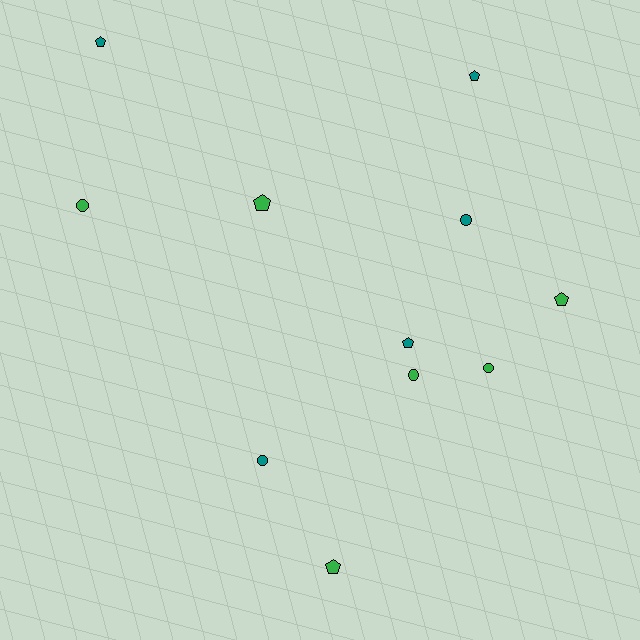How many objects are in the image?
There are 11 objects.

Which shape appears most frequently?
Pentagon, with 6 objects.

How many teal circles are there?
There are 2 teal circles.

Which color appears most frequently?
Green, with 6 objects.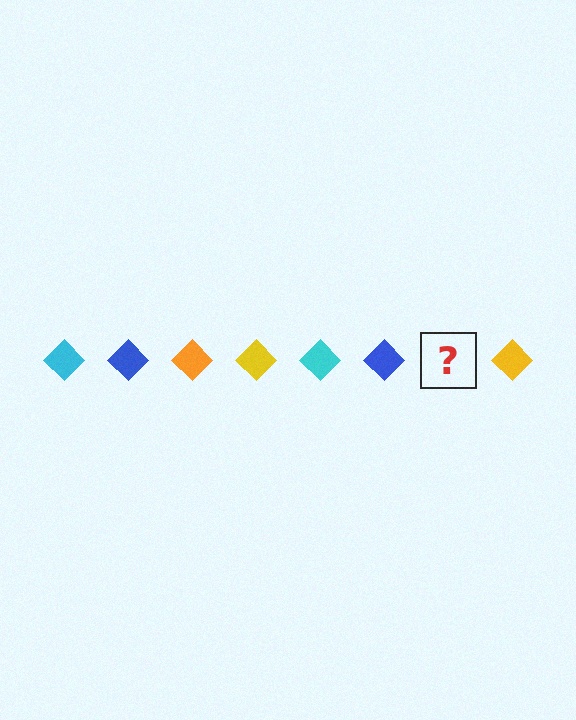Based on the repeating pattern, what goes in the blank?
The blank should be an orange diamond.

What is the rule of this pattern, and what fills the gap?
The rule is that the pattern cycles through cyan, blue, orange, yellow diamonds. The gap should be filled with an orange diamond.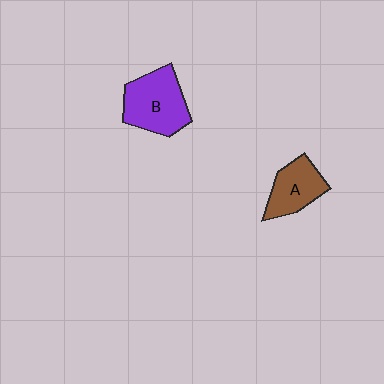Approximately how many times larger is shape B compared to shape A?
Approximately 1.4 times.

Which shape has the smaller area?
Shape A (brown).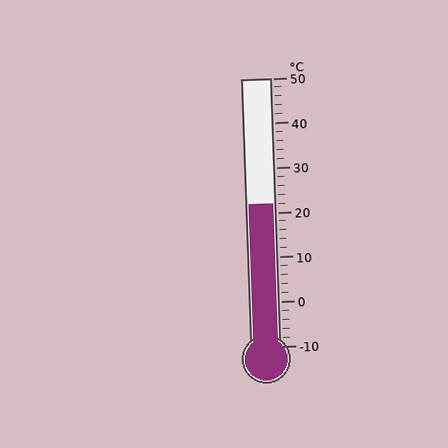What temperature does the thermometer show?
The thermometer shows approximately 22°C.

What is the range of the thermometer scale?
The thermometer scale ranges from -10°C to 50°C.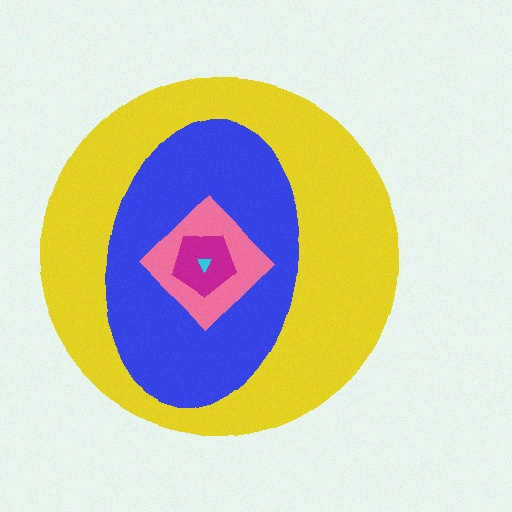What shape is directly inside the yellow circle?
The blue ellipse.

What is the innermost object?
The cyan triangle.